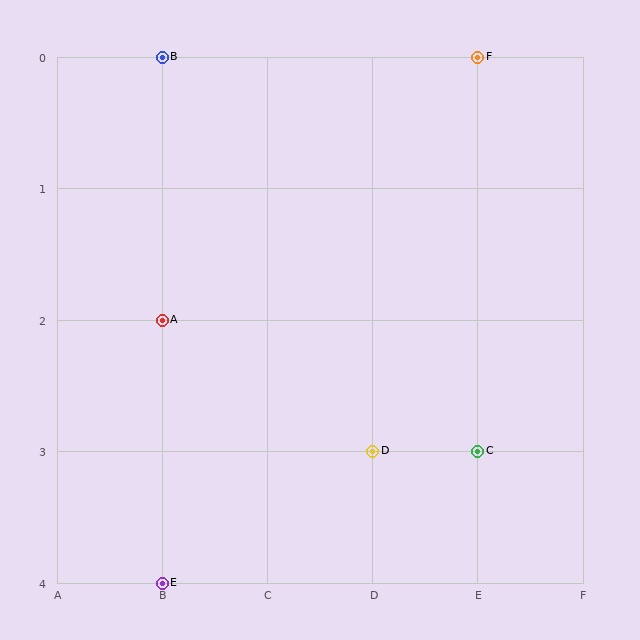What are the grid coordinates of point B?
Point B is at grid coordinates (B, 0).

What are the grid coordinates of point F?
Point F is at grid coordinates (E, 0).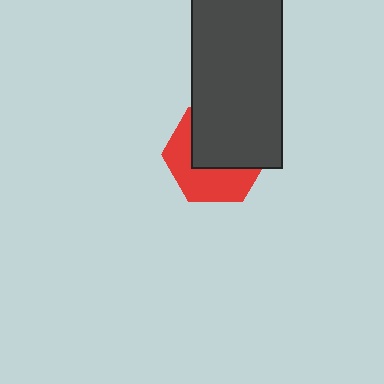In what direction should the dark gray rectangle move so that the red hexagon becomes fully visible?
The dark gray rectangle should move up. That is the shortest direction to clear the overlap and leave the red hexagon fully visible.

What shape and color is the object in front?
The object in front is a dark gray rectangle.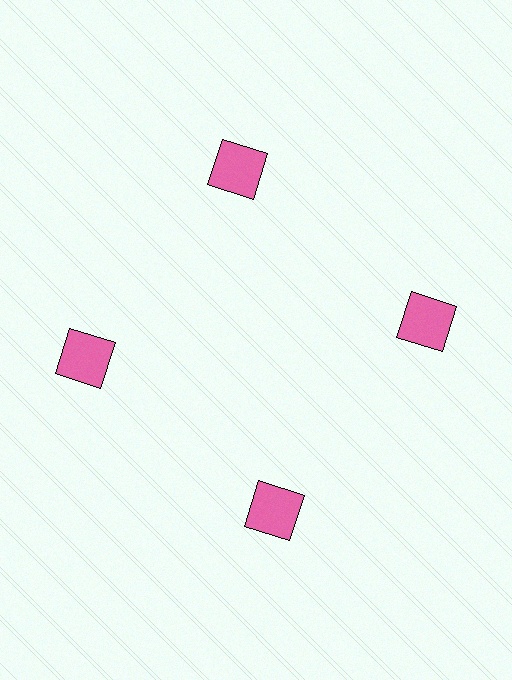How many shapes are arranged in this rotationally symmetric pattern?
There are 4 shapes, arranged in 4 groups of 1.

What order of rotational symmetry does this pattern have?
This pattern has 4-fold rotational symmetry.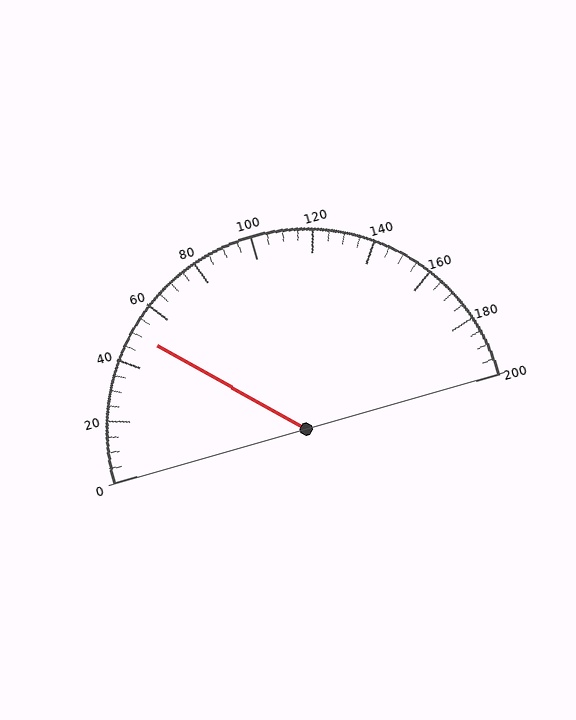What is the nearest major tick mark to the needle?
The nearest major tick mark is 40.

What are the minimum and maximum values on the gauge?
The gauge ranges from 0 to 200.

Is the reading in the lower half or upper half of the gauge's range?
The reading is in the lower half of the range (0 to 200).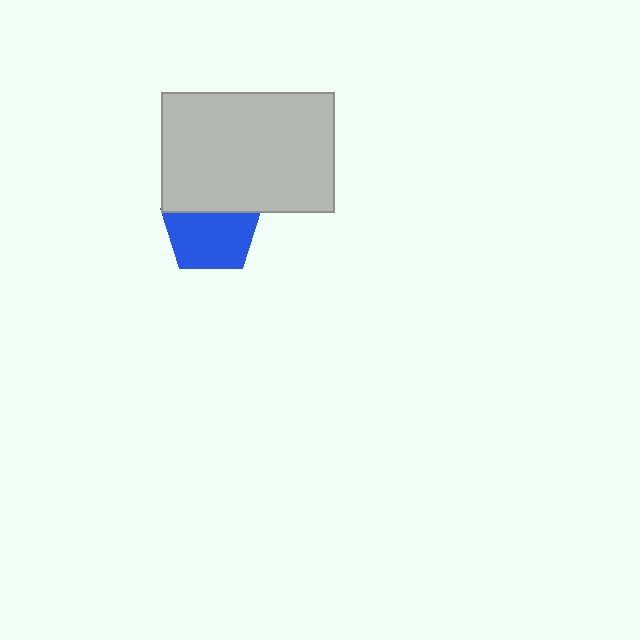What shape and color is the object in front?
The object in front is a light gray rectangle.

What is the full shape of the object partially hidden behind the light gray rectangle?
The partially hidden object is a blue pentagon.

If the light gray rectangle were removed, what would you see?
You would see the complete blue pentagon.